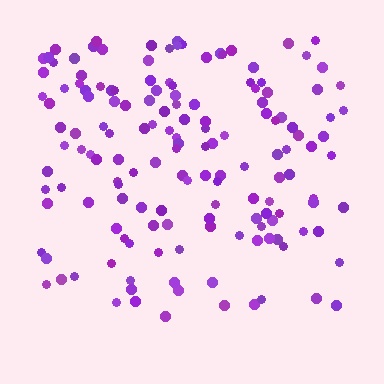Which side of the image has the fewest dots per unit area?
The bottom.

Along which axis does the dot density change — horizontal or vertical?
Vertical.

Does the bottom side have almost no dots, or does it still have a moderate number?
Still a moderate number, just noticeably fewer than the top.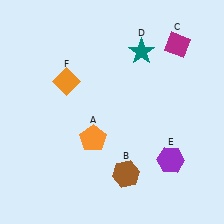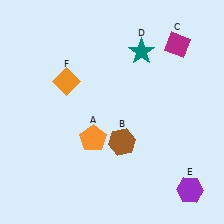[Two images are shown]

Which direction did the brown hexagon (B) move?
The brown hexagon (B) moved up.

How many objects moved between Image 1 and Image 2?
2 objects moved between the two images.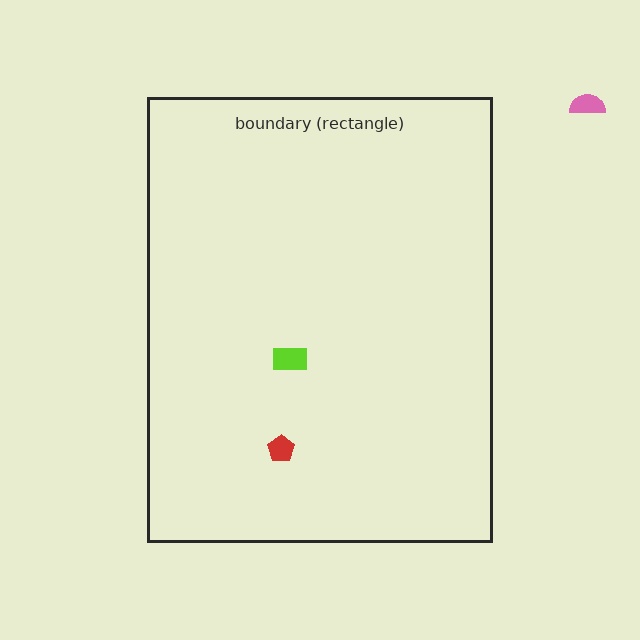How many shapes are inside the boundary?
2 inside, 1 outside.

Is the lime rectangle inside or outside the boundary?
Inside.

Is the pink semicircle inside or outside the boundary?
Outside.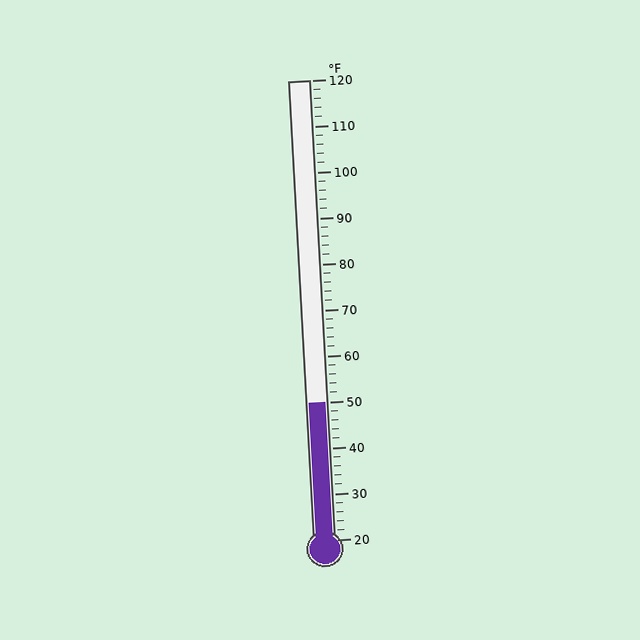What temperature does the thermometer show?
The thermometer shows approximately 50°F.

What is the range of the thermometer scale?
The thermometer scale ranges from 20°F to 120°F.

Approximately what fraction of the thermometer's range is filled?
The thermometer is filled to approximately 30% of its range.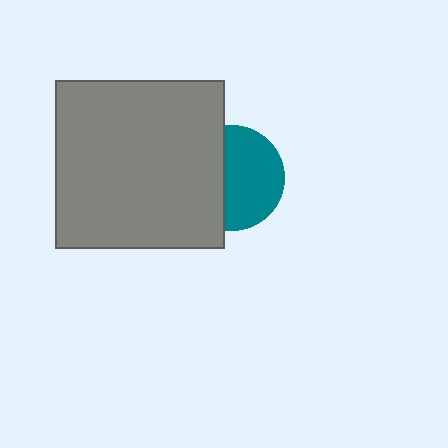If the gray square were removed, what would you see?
You would see the complete teal circle.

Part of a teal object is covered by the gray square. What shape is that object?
It is a circle.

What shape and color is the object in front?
The object in front is a gray square.